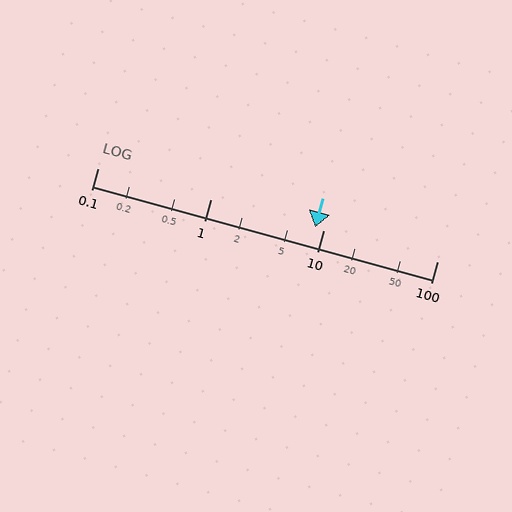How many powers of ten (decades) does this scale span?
The scale spans 3 decades, from 0.1 to 100.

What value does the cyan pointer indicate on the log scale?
The pointer indicates approximately 8.4.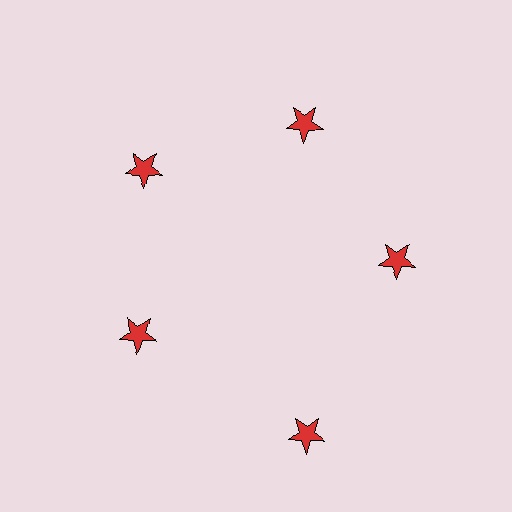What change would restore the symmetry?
The symmetry would be restored by moving it inward, back onto the ring so that all 5 stars sit at equal angles and equal distance from the center.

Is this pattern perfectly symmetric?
No. The 5 red stars are arranged in a ring, but one element near the 5 o'clock position is pushed outward from the center, breaking the 5-fold rotational symmetry.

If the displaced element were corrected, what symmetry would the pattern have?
It would have 5-fold rotational symmetry — the pattern would map onto itself every 72 degrees.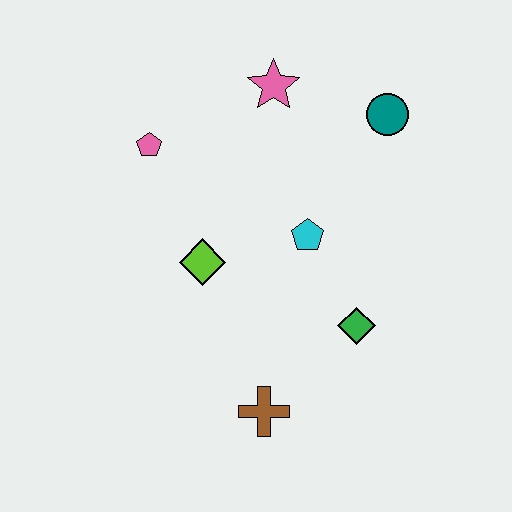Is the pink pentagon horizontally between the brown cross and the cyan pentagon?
No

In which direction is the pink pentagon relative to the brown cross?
The pink pentagon is above the brown cross.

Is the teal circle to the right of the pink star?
Yes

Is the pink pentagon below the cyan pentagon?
No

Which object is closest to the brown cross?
The green diamond is closest to the brown cross.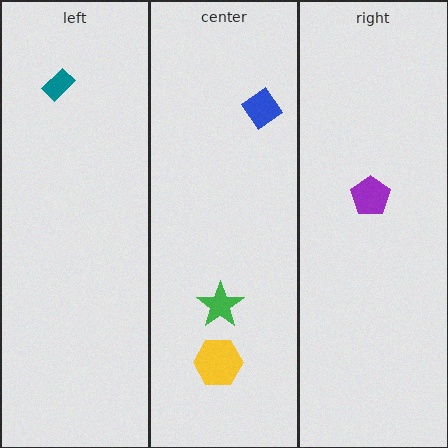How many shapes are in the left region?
1.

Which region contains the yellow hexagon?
The center region.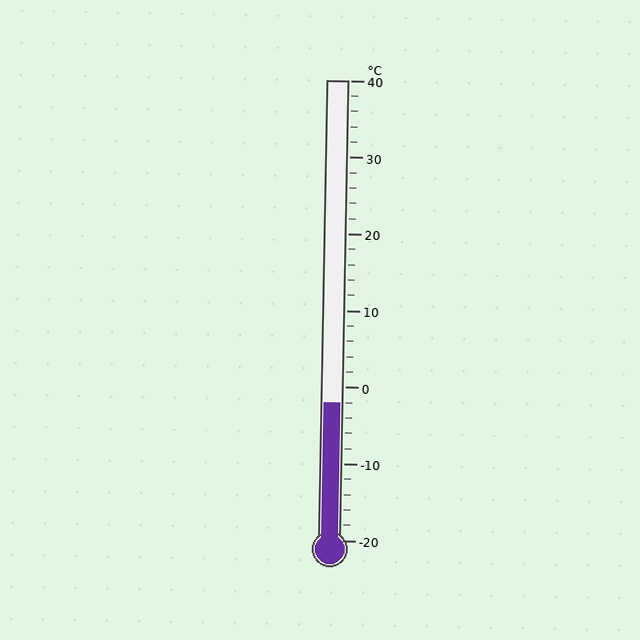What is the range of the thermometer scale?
The thermometer scale ranges from -20°C to 40°C.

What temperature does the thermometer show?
The thermometer shows approximately -2°C.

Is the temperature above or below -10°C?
The temperature is above -10°C.